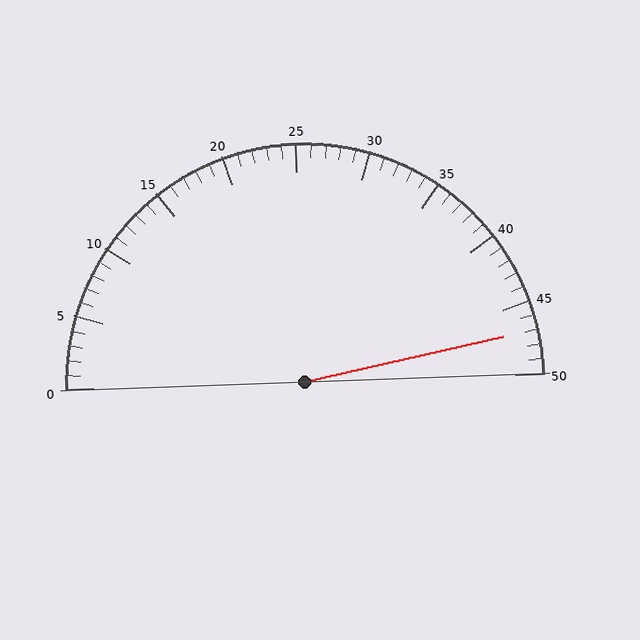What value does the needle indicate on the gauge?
The needle indicates approximately 47.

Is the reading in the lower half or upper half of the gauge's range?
The reading is in the upper half of the range (0 to 50).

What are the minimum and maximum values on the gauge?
The gauge ranges from 0 to 50.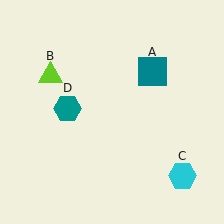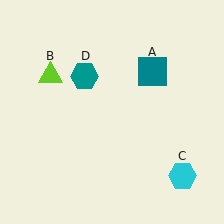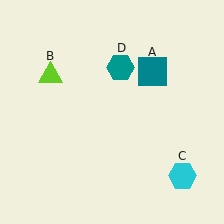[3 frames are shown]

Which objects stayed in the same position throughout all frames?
Teal square (object A) and lime triangle (object B) and cyan hexagon (object C) remained stationary.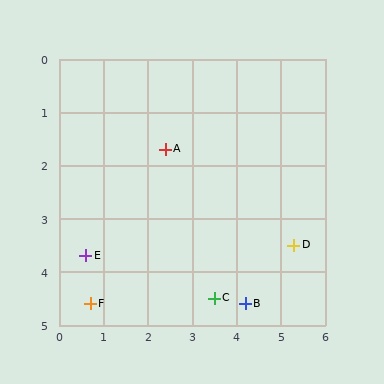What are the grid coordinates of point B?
Point B is at approximately (4.2, 4.6).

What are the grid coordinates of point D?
Point D is at approximately (5.3, 3.5).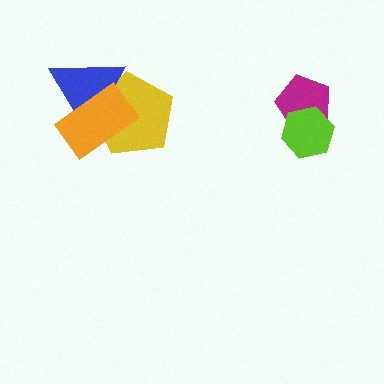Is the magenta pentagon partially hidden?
Yes, it is partially covered by another shape.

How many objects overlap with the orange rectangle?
2 objects overlap with the orange rectangle.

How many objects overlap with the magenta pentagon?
1 object overlaps with the magenta pentagon.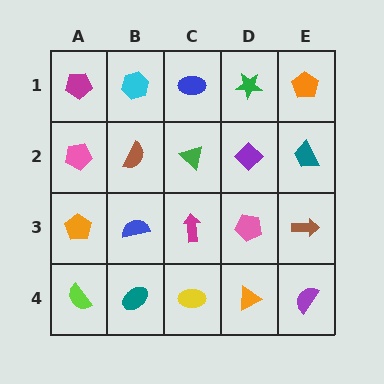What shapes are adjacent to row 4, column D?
A pink pentagon (row 3, column D), a yellow ellipse (row 4, column C), a purple semicircle (row 4, column E).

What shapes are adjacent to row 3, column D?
A purple diamond (row 2, column D), an orange triangle (row 4, column D), a magenta arrow (row 3, column C), a brown arrow (row 3, column E).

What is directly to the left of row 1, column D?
A blue ellipse.